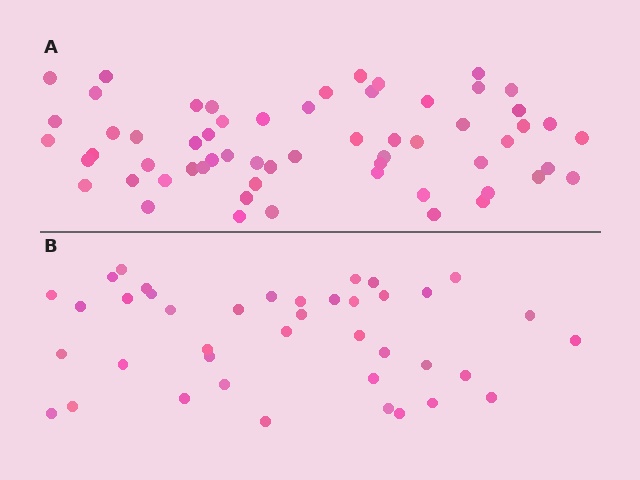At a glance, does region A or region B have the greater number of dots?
Region A (the top region) has more dots.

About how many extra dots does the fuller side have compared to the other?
Region A has approximately 20 more dots than region B.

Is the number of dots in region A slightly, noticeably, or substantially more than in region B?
Region A has substantially more. The ratio is roughly 1.5 to 1.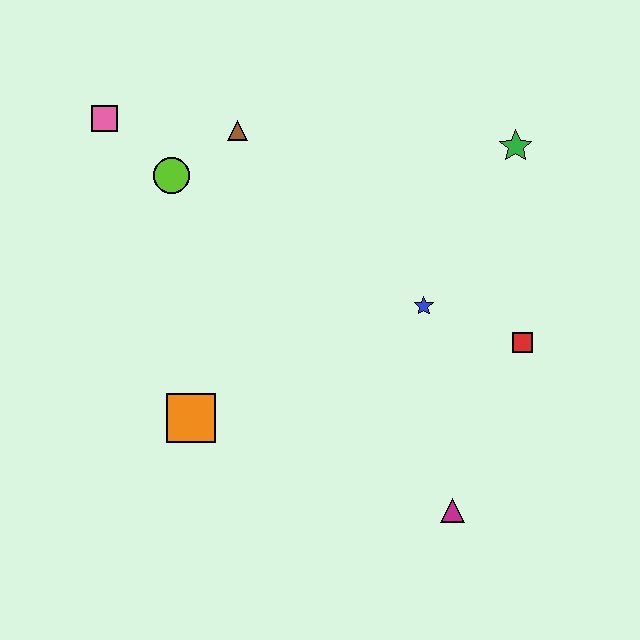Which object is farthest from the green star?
The orange square is farthest from the green star.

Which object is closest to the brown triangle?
The lime circle is closest to the brown triangle.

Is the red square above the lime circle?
No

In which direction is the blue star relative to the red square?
The blue star is to the left of the red square.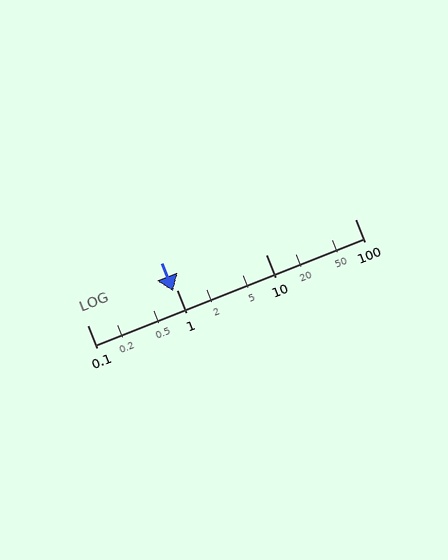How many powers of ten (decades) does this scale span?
The scale spans 3 decades, from 0.1 to 100.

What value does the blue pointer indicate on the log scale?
The pointer indicates approximately 0.91.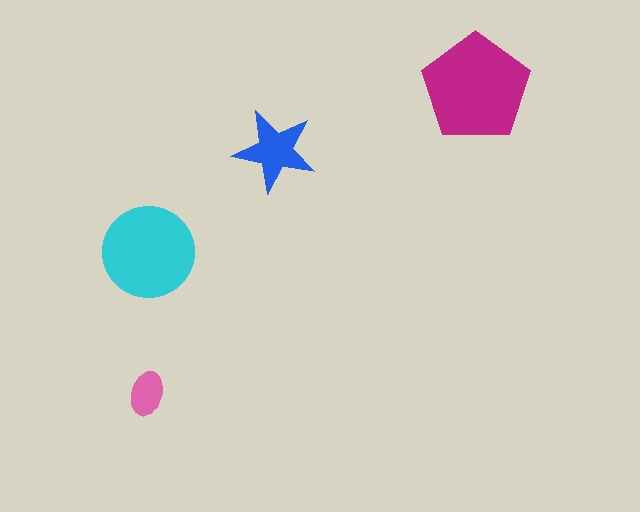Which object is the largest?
The magenta pentagon.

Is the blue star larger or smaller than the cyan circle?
Smaller.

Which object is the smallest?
The pink ellipse.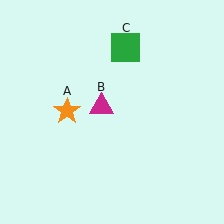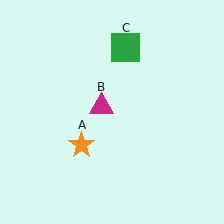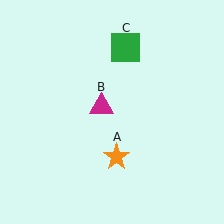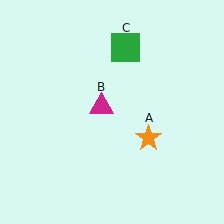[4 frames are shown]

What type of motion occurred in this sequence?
The orange star (object A) rotated counterclockwise around the center of the scene.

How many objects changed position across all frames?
1 object changed position: orange star (object A).